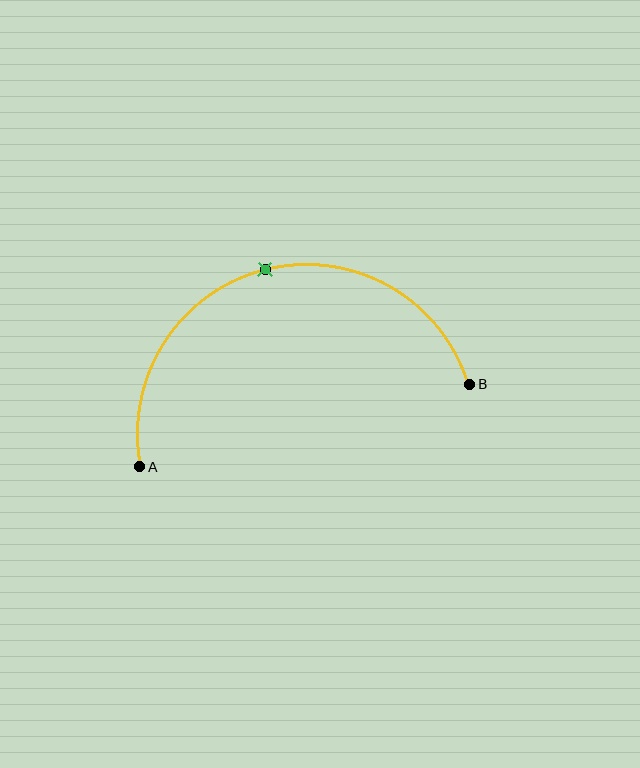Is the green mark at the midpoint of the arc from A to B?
Yes. The green mark lies on the arc at equal arc-length from both A and B — it is the arc midpoint.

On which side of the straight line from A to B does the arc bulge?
The arc bulges above the straight line connecting A and B.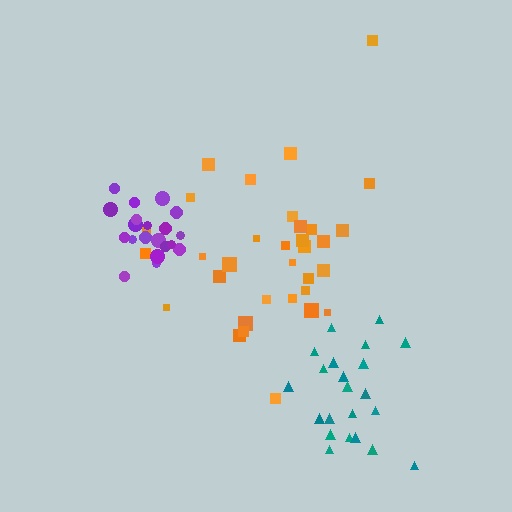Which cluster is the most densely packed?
Purple.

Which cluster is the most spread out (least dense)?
Orange.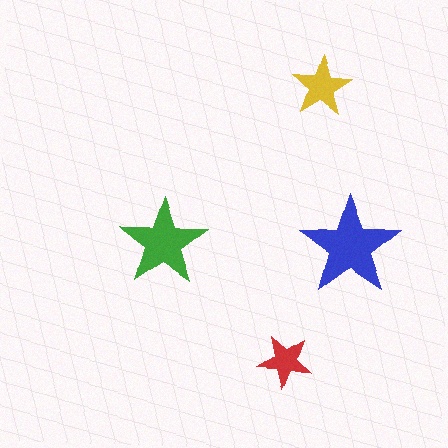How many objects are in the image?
There are 4 objects in the image.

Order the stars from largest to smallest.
the blue one, the green one, the yellow one, the red one.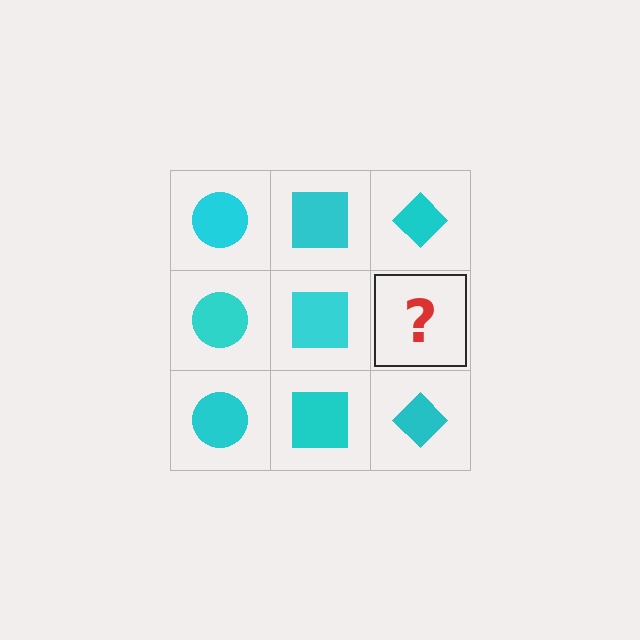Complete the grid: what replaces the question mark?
The question mark should be replaced with a cyan diamond.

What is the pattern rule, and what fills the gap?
The rule is that each column has a consistent shape. The gap should be filled with a cyan diamond.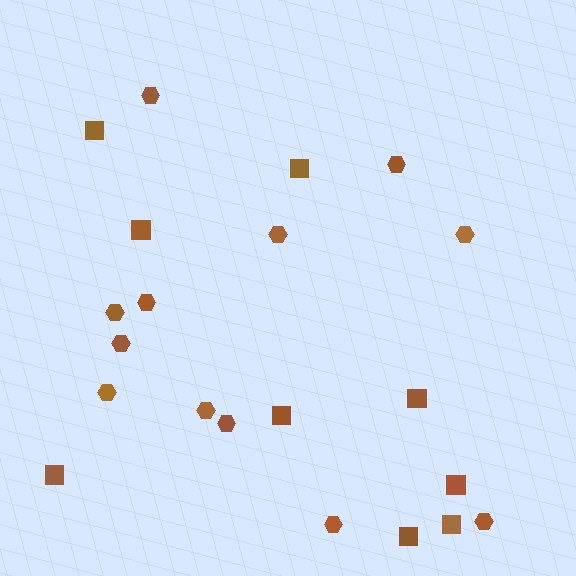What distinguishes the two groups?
There are 2 groups: one group of squares (9) and one group of hexagons (12).